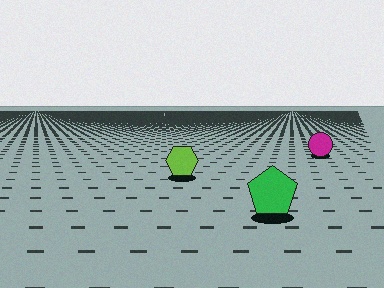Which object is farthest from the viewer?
The magenta circle is farthest from the viewer. It appears smaller and the ground texture around it is denser.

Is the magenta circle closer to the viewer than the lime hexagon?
No. The lime hexagon is closer — you can tell from the texture gradient: the ground texture is coarser near it.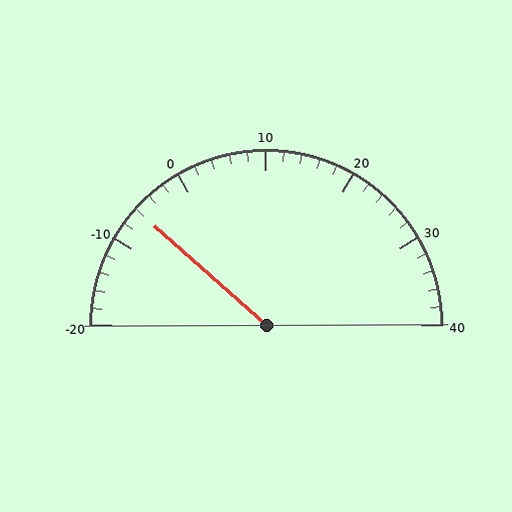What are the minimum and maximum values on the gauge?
The gauge ranges from -20 to 40.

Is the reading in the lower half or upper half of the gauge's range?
The reading is in the lower half of the range (-20 to 40).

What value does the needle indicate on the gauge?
The needle indicates approximately -6.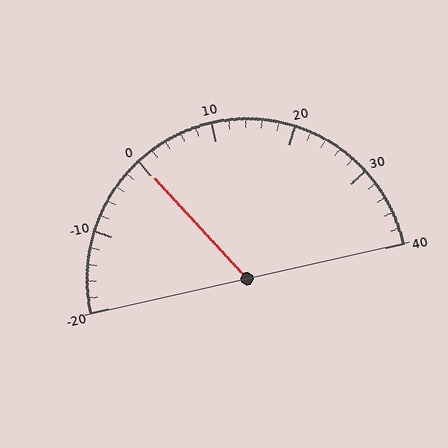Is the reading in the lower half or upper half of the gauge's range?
The reading is in the lower half of the range (-20 to 40).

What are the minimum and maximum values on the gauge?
The gauge ranges from -20 to 40.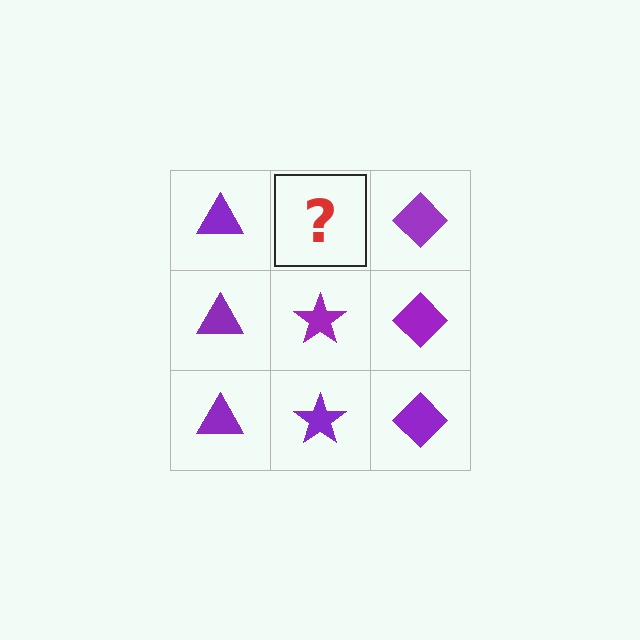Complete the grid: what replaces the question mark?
The question mark should be replaced with a purple star.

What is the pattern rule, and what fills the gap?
The rule is that each column has a consistent shape. The gap should be filled with a purple star.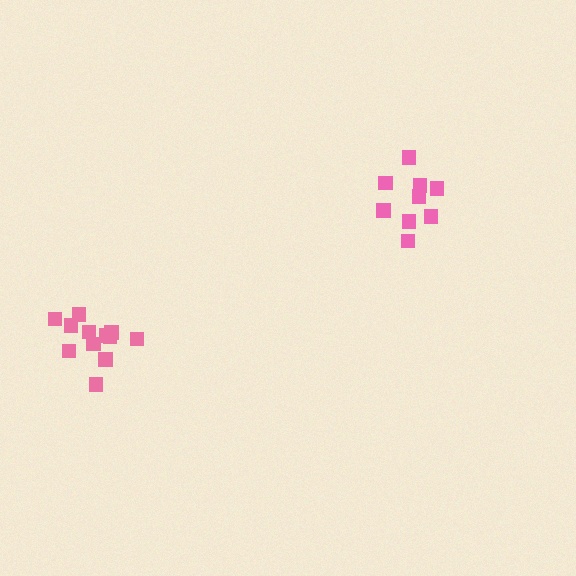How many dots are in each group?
Group 1: 12 dots, Group 2: 9 dots (21 total).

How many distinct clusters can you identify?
There are 2 distinct clusters.